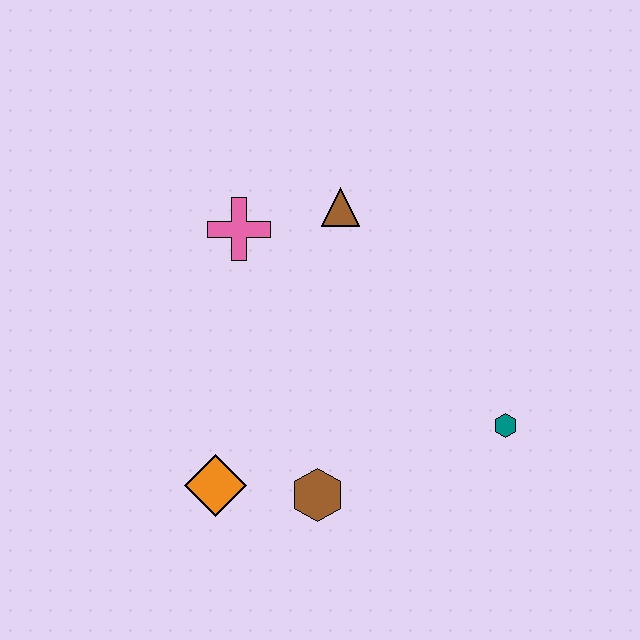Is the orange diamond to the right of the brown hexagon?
No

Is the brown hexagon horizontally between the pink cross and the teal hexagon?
Yes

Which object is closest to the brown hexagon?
The orange diamond is closest to the brown hexagon.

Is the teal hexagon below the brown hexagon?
No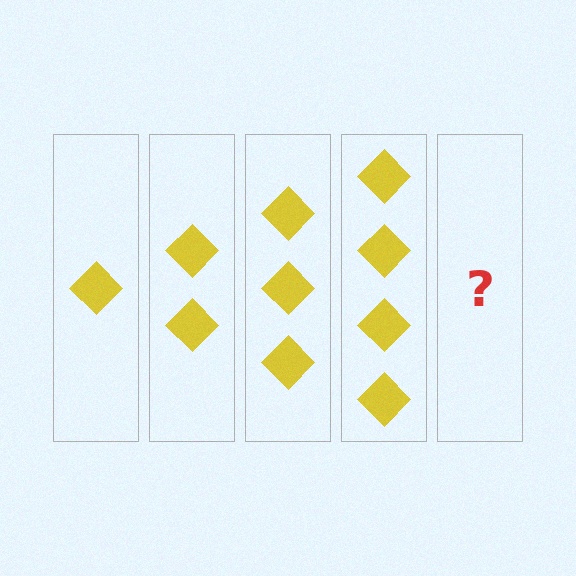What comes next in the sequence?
The next element should be 5 diamonds.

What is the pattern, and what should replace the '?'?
The pattern is that each step adds one more diamond. The '?' should be 5 diamonds.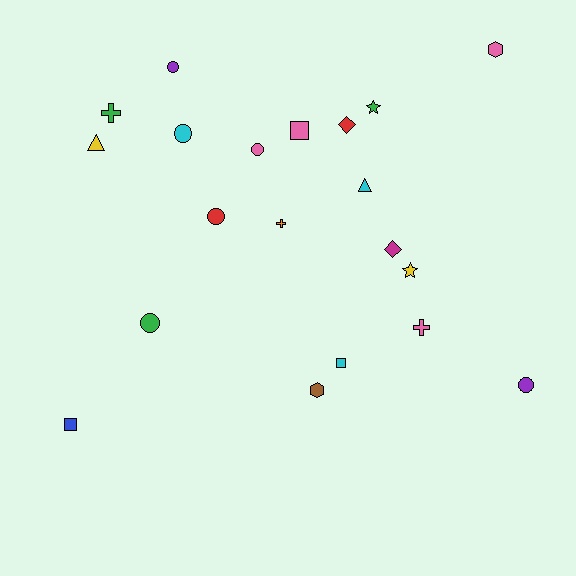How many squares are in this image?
There are 3 squares.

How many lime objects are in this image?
There are no lime objects.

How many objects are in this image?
There are 20 objects.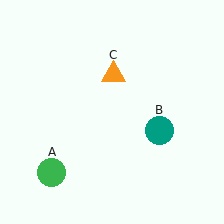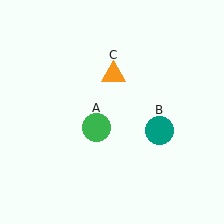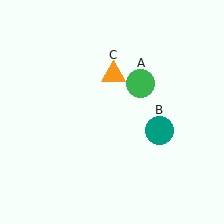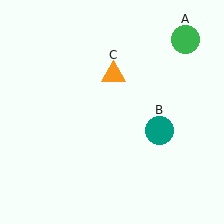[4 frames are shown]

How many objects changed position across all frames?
1 object changed position: green circle (object A).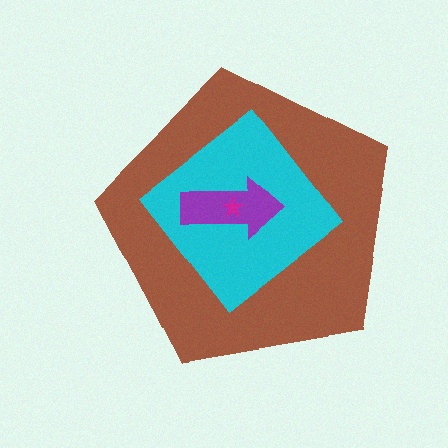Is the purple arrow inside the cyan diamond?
Yes.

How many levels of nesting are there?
4.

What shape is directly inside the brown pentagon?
The cyan diamond.